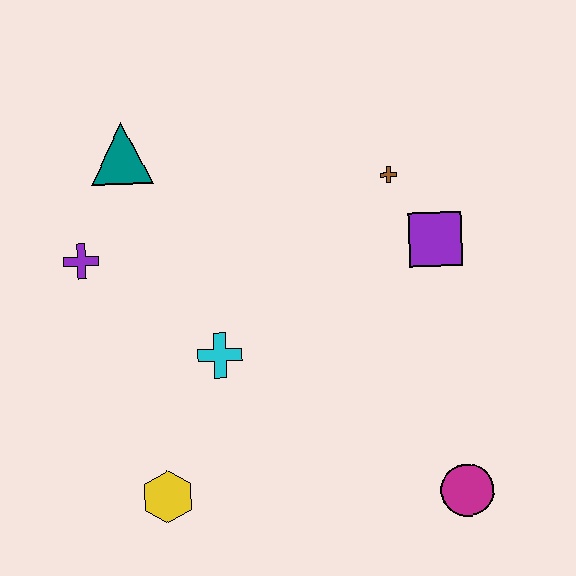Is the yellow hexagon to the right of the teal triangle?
Yes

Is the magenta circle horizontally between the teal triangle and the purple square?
No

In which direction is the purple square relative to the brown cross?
The purple square is below the brown cross.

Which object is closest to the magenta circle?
The purple square is closest to the magenta circle.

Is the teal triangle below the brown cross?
No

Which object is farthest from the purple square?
The yellow hexagon is farthest from the purple square.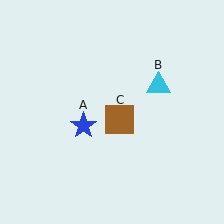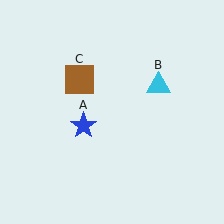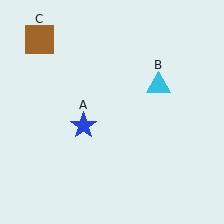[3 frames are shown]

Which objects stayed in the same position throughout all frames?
Blue star (object A) and cyan triangle (object B) remained stationary.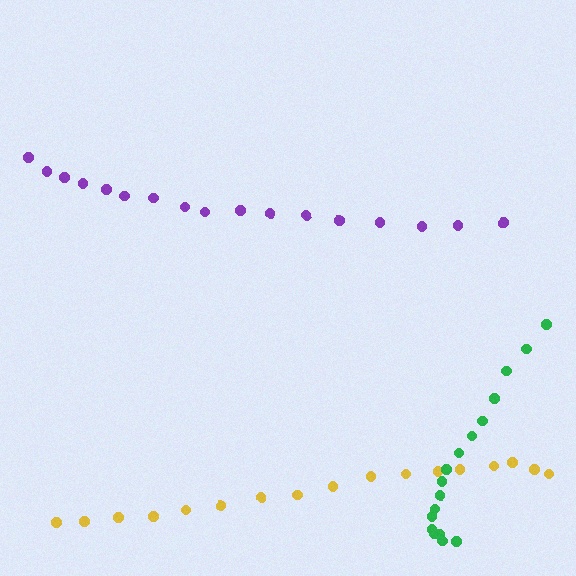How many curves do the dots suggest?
There are 3 distinct paths.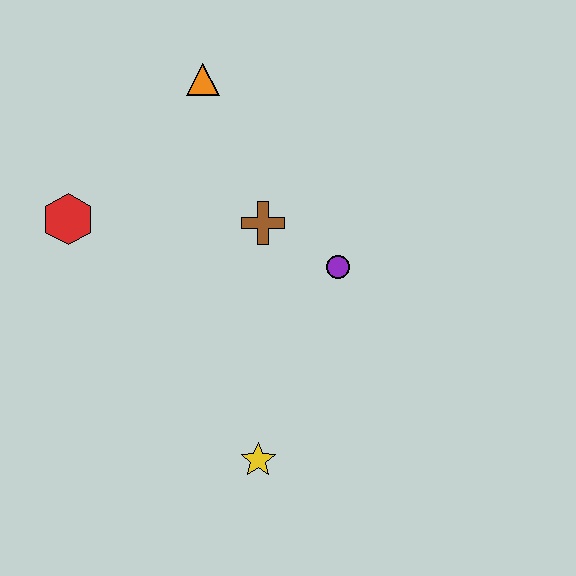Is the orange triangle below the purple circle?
No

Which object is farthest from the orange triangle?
The yellow star is farthest from the orange triangle.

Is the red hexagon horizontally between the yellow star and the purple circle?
No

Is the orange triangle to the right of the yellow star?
No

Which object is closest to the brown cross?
The purple circle is closest to the brown cross.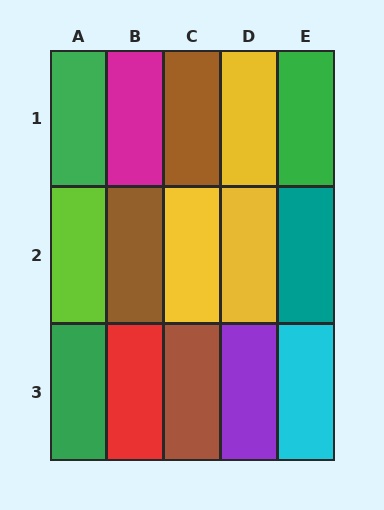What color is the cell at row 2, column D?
Yellow.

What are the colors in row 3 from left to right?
Green, red, brown, purple, cyan.